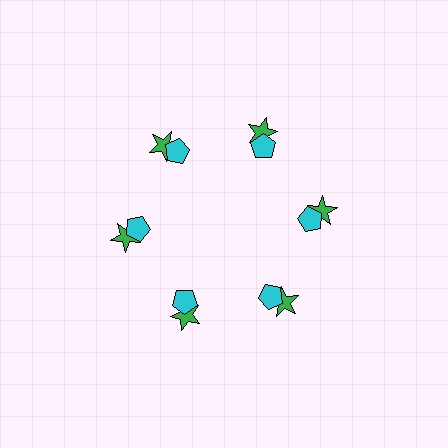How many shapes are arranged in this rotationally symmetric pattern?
There are 12 shapes, arranged in 6 groups of 2.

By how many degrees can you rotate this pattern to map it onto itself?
The pattern maps onto itself every 60 degrees of rotation.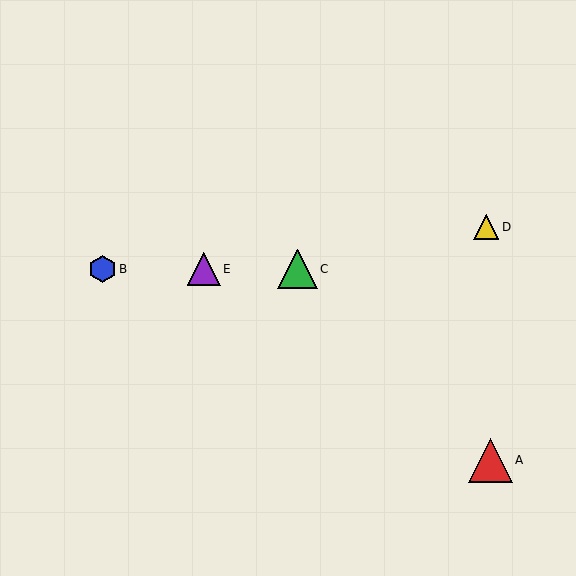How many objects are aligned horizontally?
3 objects (B, C, E) are aligned horizontally.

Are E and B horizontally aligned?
Yes, both are at y≈269.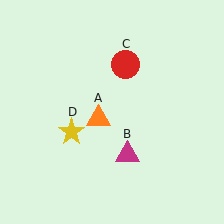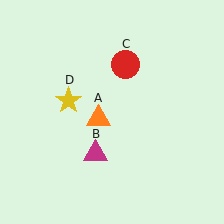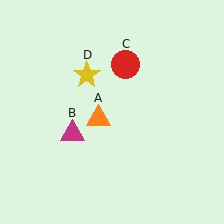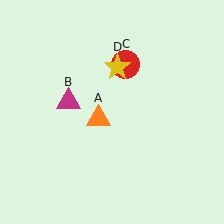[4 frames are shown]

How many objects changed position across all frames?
2 objects changed position: magenta triangle (object B), yellow star (object D).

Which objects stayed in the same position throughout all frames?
Orange triangle (object A) and red circle (object C) remained stationary.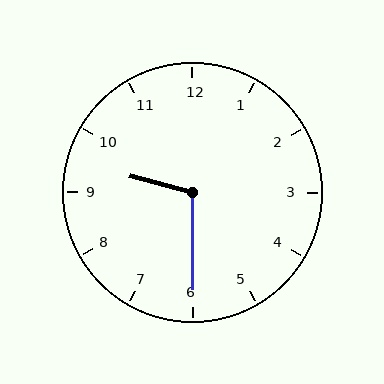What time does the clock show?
9:30.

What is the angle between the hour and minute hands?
Approximately 105 degrees.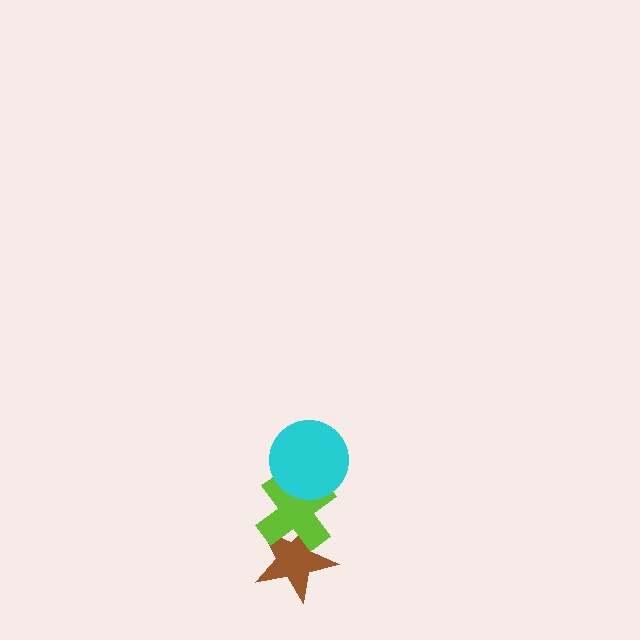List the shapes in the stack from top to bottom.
From top to bottom: the cyan circle, the lime cross, the brown star.